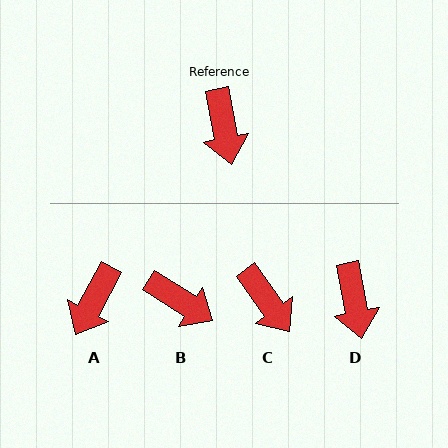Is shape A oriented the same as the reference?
No, it is off by about 39 degrees.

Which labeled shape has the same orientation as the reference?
D.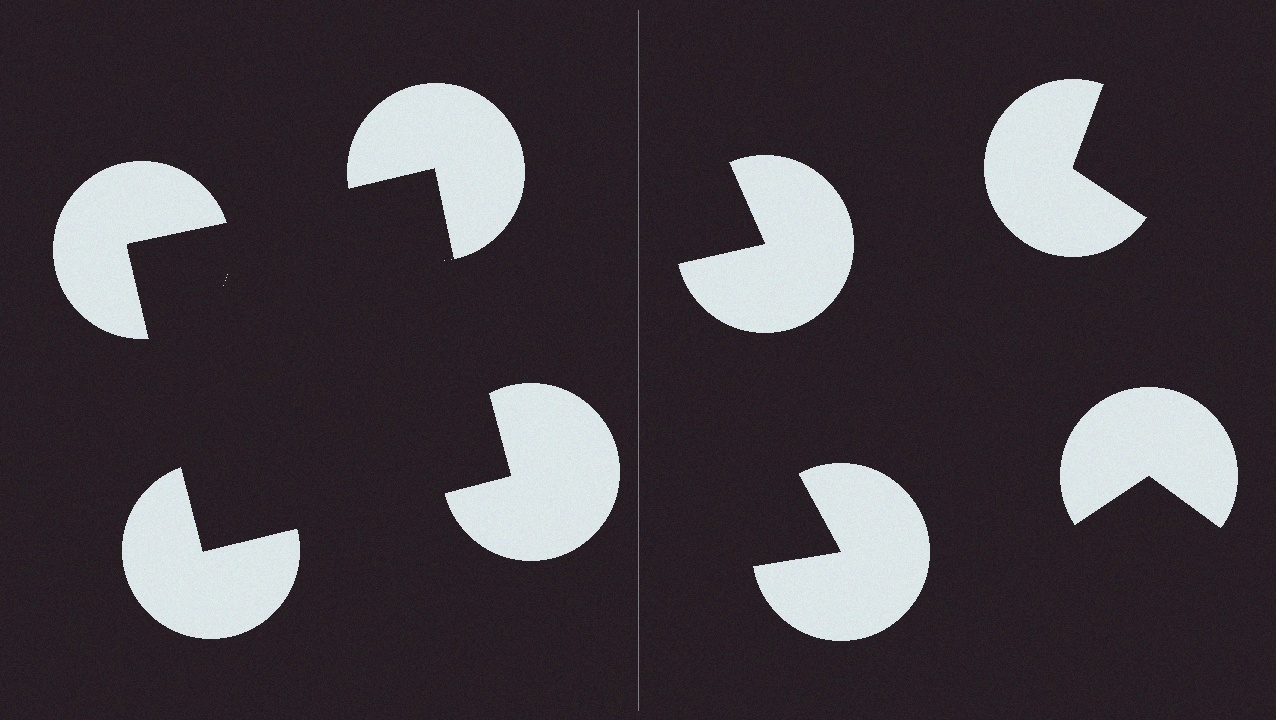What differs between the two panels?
The pac-man discs are positioned identically on both sides; only the wedge orientations differ. On the left they align to a square; on the right they are misaligned.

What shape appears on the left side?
An illusory square.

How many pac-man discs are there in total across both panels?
8 — 4 on each side.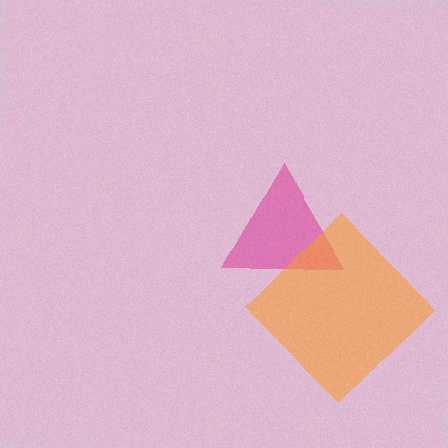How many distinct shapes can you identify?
There are 2 distinct shapes: a pink triangle, an orange diamond.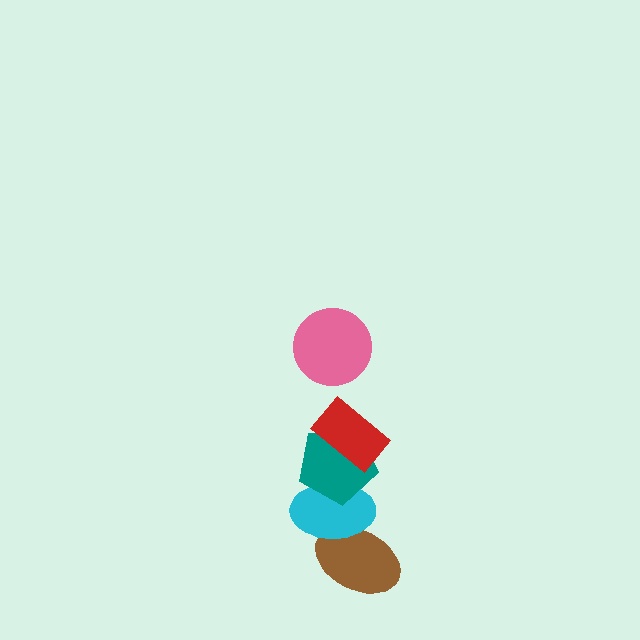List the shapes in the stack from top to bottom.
From top to bottom: the pink circle, the red rectangle, the teal pentagon, the cyan ellipse, the brown ellipse.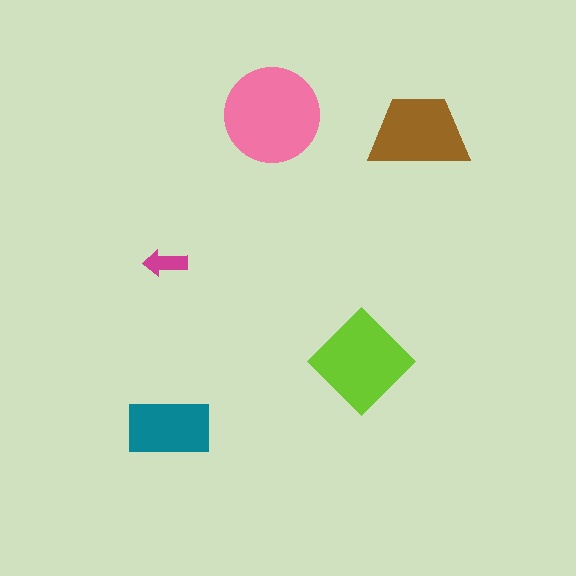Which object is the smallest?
The magenta arrow.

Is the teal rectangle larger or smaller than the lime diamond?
Smaller.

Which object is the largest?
The pink circle.